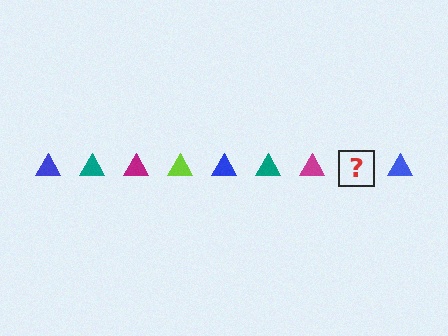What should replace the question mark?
The question mark should be replaced with a lime triangle.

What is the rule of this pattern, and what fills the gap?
The rule is that the pattern cycles through blue, teal, magenta, lime triangles. The gap should be filled with a lime triangle.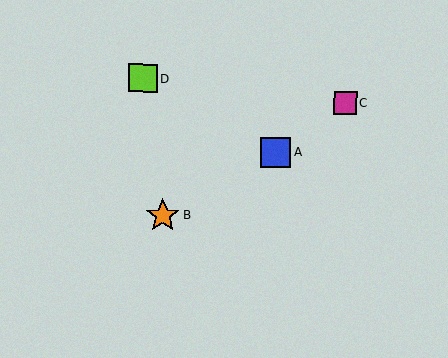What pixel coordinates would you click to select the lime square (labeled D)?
Click at (142, 78) to select the lime square D.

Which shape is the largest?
The orange star (labeled B) is the largest.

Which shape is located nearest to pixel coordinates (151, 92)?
The lime square (labeled D) at (142, 78) is nearest to that location.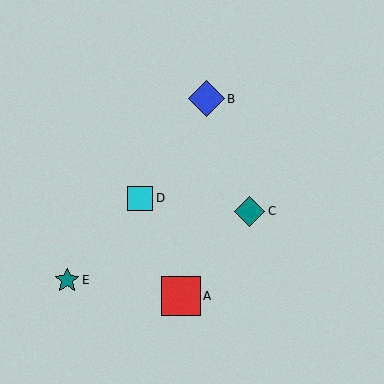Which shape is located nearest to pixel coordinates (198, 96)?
The blue diamond (labeled B) at (207, 99) is nearest to that location.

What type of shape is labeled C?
Shape C is a teal diamond.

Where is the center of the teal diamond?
The center of the teal diamond is at (250, 211).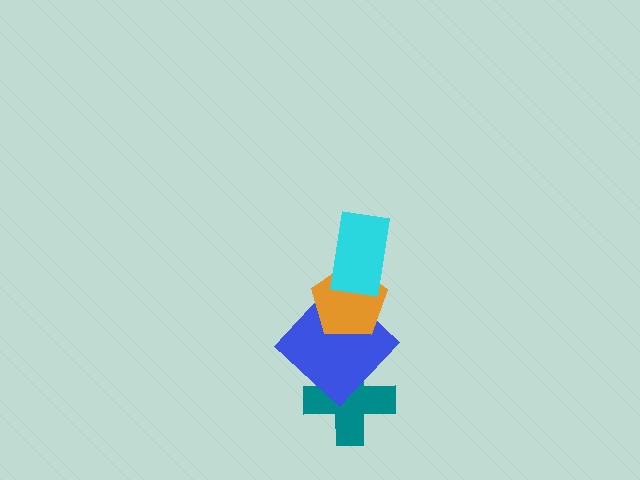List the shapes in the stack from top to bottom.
From top to bottom: the cyan rectangle, the orange pentagon, the blue diamond, the teal cross.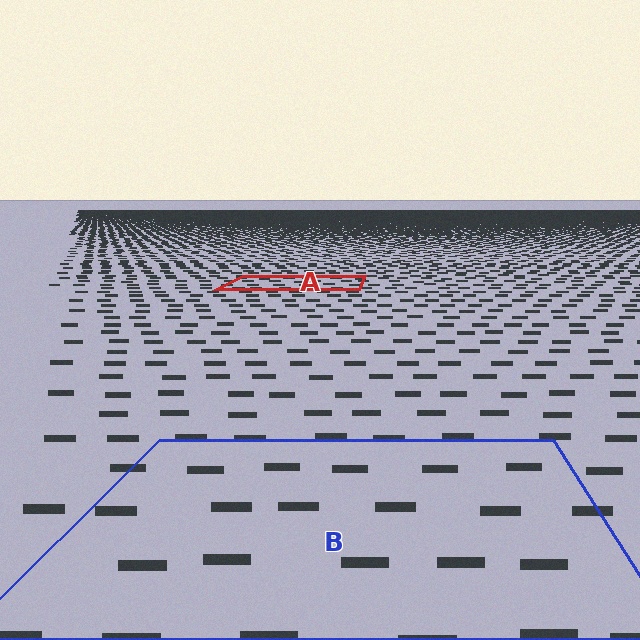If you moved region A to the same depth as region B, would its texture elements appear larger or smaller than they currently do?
They would appear larger. At a closer depth, the same texture elements are projected at a bigger on-screen size.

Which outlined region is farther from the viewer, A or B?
Region A is farther from the viewer — the texture elements inside it appear smaller and more densely packed.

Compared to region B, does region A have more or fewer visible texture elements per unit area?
Region A has more texture elements per unit area — they are packed more densely because it is farther away.